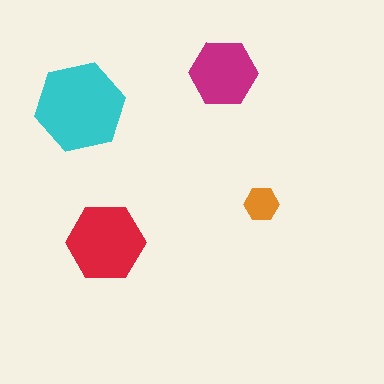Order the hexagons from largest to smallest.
the cyan one, the red one, the magenta one, the orange one.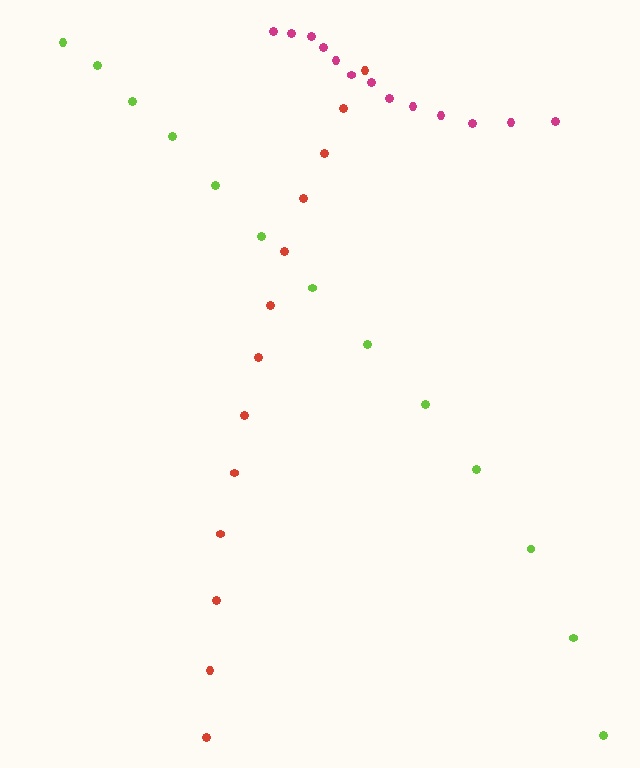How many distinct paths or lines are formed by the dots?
There are 3 distinct paths.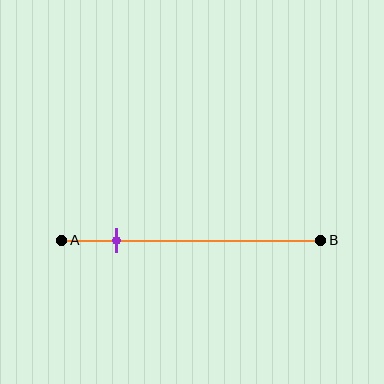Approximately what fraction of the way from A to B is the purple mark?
The purple mark is approximately 20% of the way from A to B.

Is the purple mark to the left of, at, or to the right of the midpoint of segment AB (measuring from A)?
The purple mark is to the left of the midpoint of segment AB.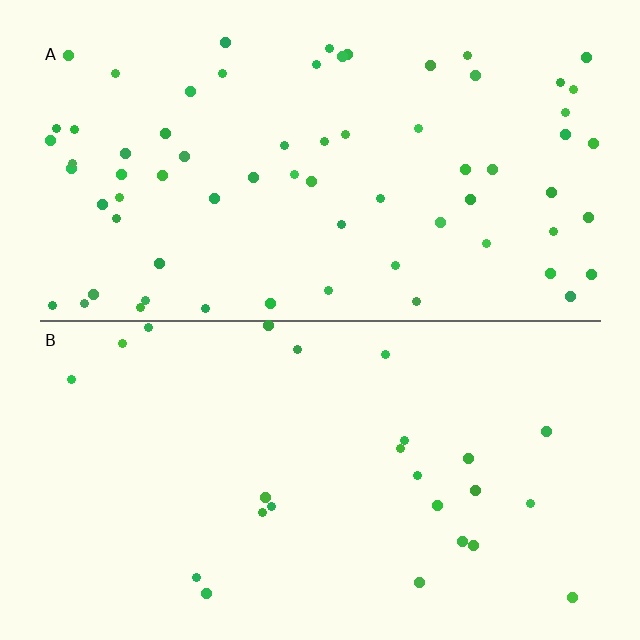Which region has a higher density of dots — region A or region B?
A (the top).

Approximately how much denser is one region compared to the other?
Approximately 2.7× — region A over region B.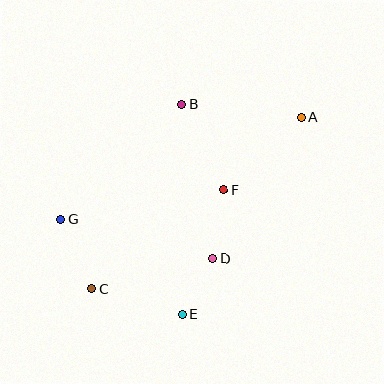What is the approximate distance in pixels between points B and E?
The distance between B and E is approximately 210 pixels.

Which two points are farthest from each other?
Points A and C are farthest from each other.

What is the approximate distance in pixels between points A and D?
The distance between A and D is approximately 167 pixels.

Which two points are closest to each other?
Points D and E are closest to each other.